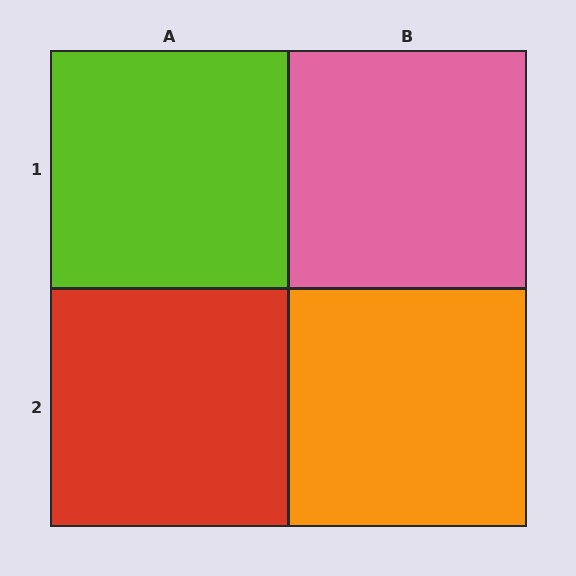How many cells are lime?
1 cell is lime.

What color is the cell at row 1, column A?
Lime.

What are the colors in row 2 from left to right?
Red, orange.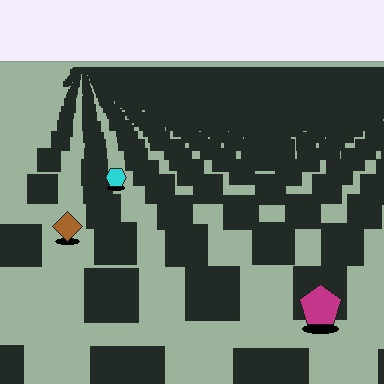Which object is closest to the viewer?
The magenta pentagon is closest. The texture marks near it are larger and more spread out.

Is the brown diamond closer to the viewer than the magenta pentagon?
No. The magenta pentagon is closer — you can tell from the texture gradient: the ground texture is coarser near it.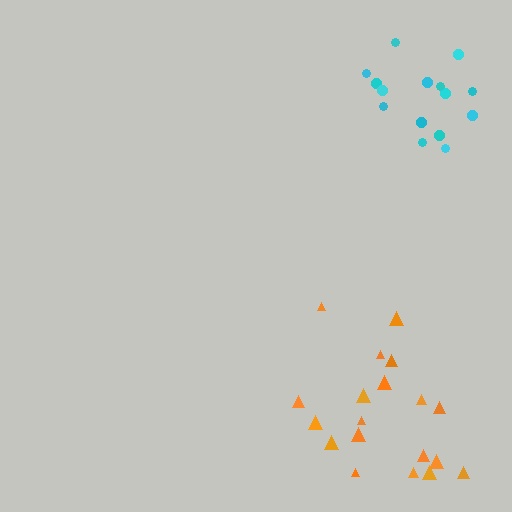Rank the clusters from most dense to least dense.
orange, cyan.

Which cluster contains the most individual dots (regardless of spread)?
Orange (19).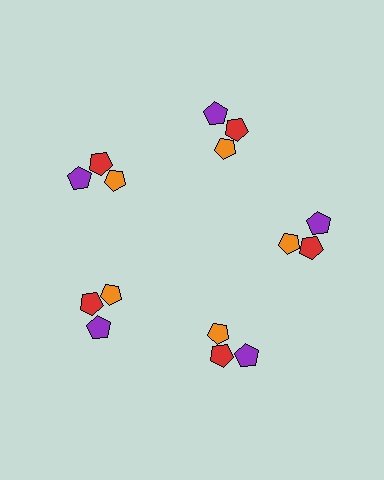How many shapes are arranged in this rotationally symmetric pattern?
There are 15 shapes, arranged in 5 groups of 3.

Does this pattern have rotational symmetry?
Yes, this pattern has 5-fold rotational symmetry. It looks the same after rotating 72 degrees around the center.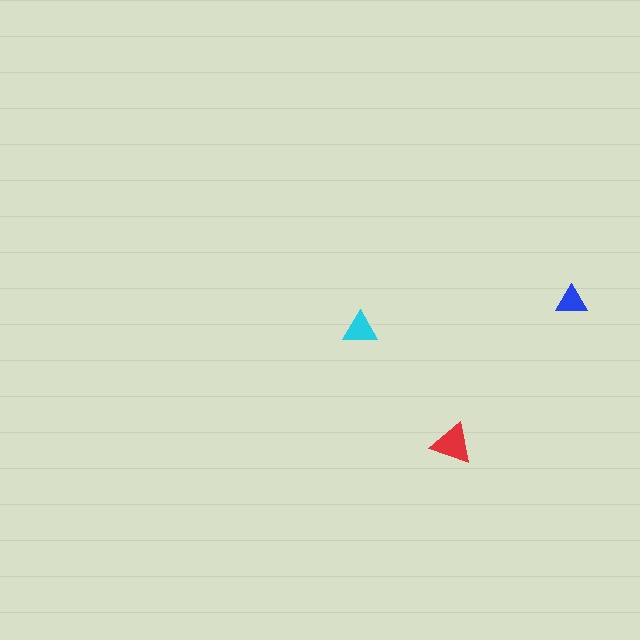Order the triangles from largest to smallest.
the red one, the cyan one, the blue one.